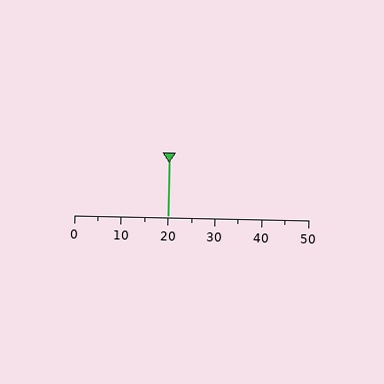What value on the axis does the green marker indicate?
The marker indicates approximately 20.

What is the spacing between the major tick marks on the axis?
The major ticks are spaced 10 apart.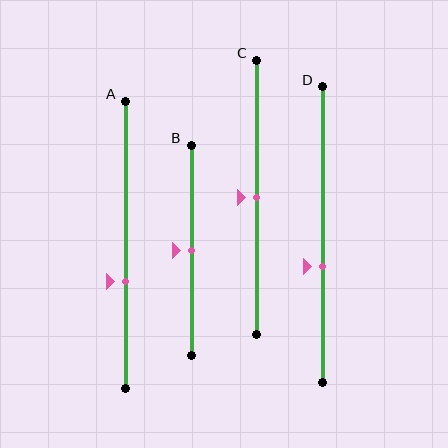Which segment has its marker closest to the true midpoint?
Segment B has its marker closest to the true midpoint.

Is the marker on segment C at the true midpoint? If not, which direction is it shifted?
Yes, the marker on segment C is at the true midpoint.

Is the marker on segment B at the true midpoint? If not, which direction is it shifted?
Yes, the marker on segment B is at the true midpoint.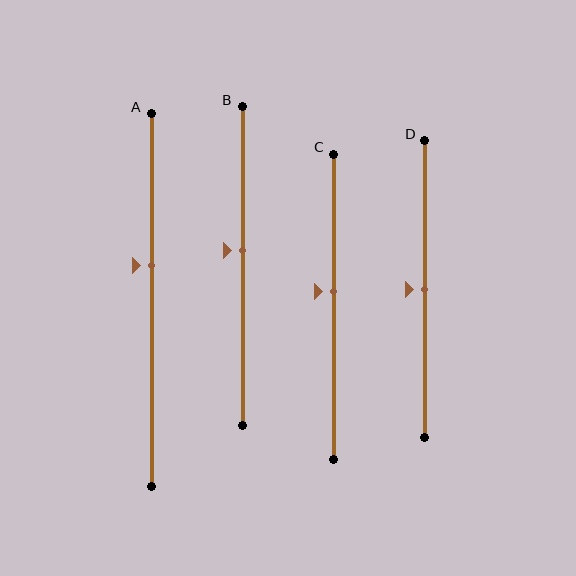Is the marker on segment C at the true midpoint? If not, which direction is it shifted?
No, the marker on segment C is shifted upward by about 5% of the segment length.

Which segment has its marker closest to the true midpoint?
Segment D has its marker closest to the true midpoint.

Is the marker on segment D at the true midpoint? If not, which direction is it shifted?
Yes, the marker on segment D is at the true midpoint.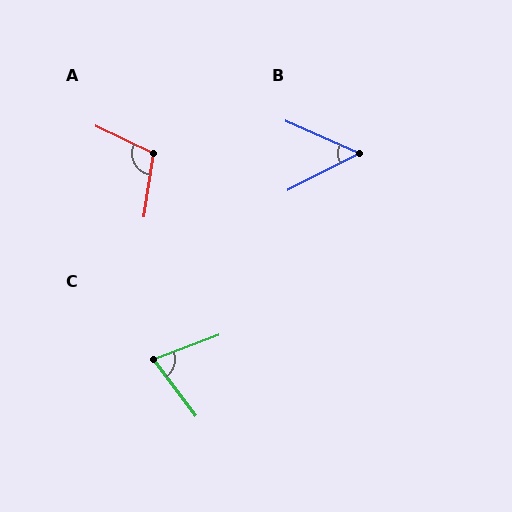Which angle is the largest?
A, at approximately 107 degrees.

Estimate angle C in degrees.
Approximately 74 degrees.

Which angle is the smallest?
B, at approximately 51 degrees.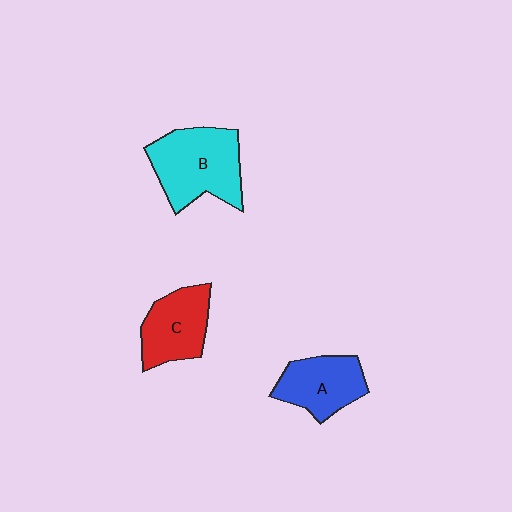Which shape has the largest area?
Shape B (cyan).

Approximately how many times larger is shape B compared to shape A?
Approximately 1.4 times.